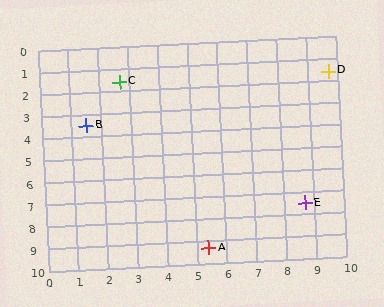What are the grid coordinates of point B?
Point B is at approximately (1.5, 3.5).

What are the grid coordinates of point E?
Point E is at approximately (8.7, 7.5).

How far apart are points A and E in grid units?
Points A and E are about 3.8 grid units apart.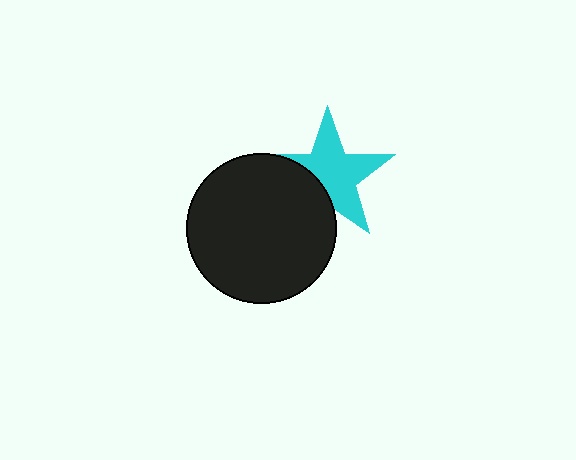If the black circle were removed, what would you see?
You would see the complete cyan star.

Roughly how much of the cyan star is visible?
Most of it is visible (roughly 68%).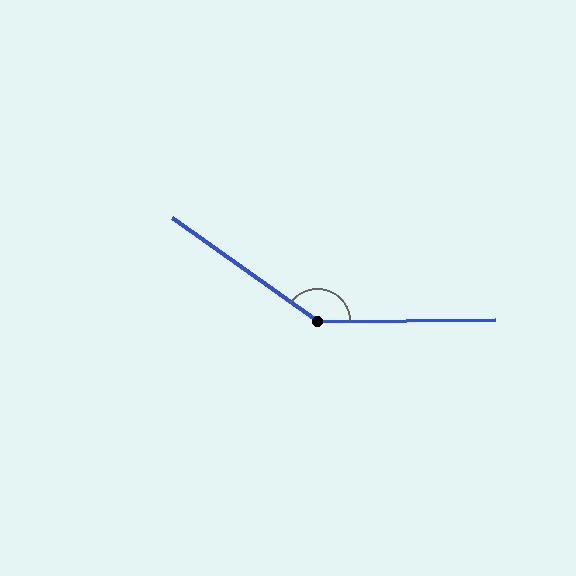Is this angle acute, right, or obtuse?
It is obtuse.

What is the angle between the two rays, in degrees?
Approximately 144 degrees.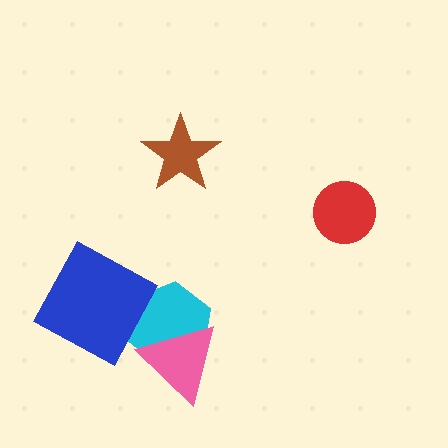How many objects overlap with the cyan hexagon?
2 objects overlap with the cyan hexagon.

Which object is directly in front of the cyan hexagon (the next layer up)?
The pink triangle is directly in front of the cyan hexagon.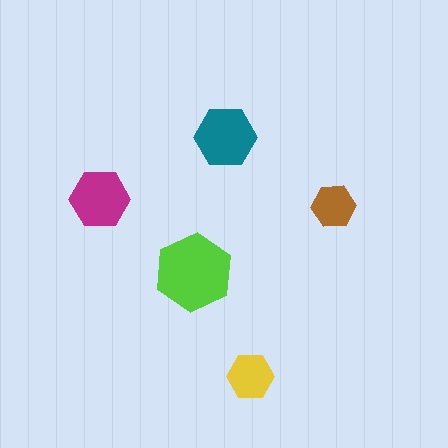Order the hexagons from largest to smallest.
the lime one, the teal one, the magenta one, the yellow one, the brown one.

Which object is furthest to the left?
The magenta hexagon is leftmost.